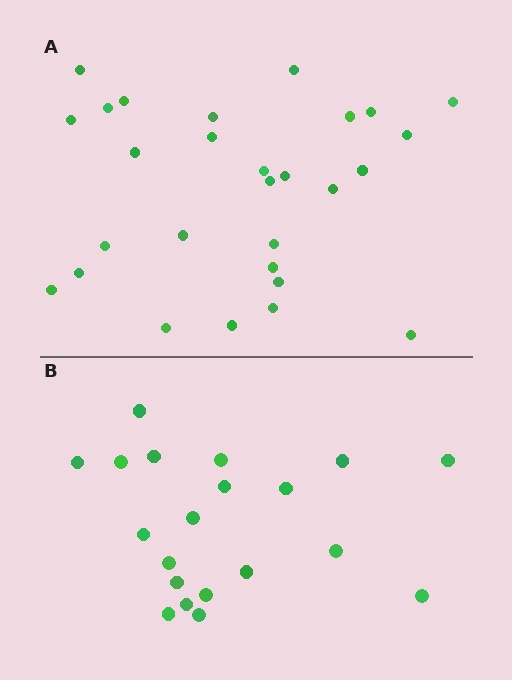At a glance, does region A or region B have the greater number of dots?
Region A (the top region) has more dots.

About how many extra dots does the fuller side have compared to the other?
Region A has roughly 8 or so more dots than region B.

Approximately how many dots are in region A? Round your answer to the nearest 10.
About 30 dots. (The exact count is 28, which rounds to 30.)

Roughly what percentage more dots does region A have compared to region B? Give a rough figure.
About 40% more.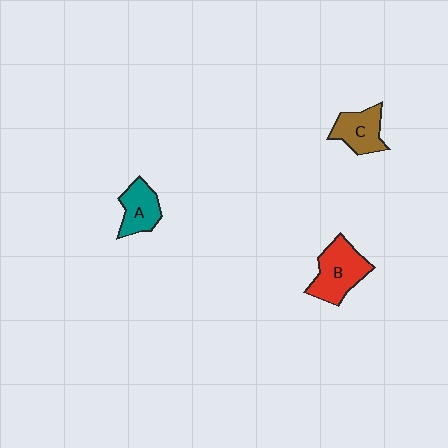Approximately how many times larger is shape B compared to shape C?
Approximately 1.3 times.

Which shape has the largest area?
Shape B (red).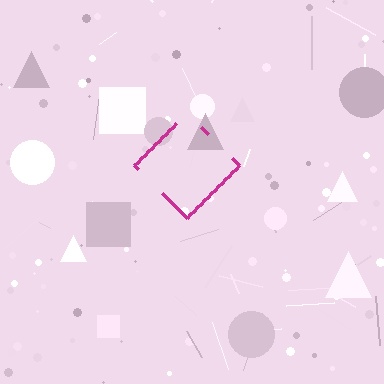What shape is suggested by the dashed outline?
The dashed outline suggests a diamond.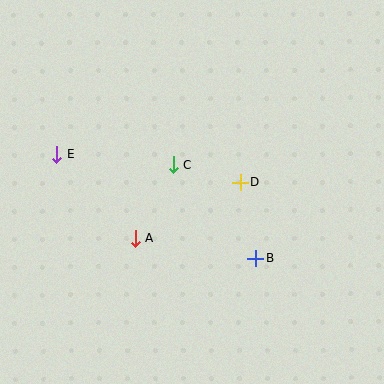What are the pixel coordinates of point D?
Point D is at (240, 182).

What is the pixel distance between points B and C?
The distance between B and C is 125 pixels.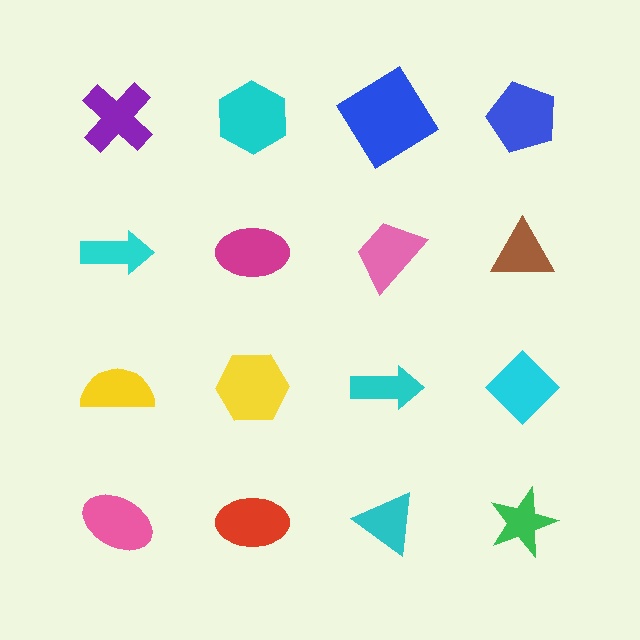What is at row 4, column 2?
A red ellipse.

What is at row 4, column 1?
A pink ellipse.